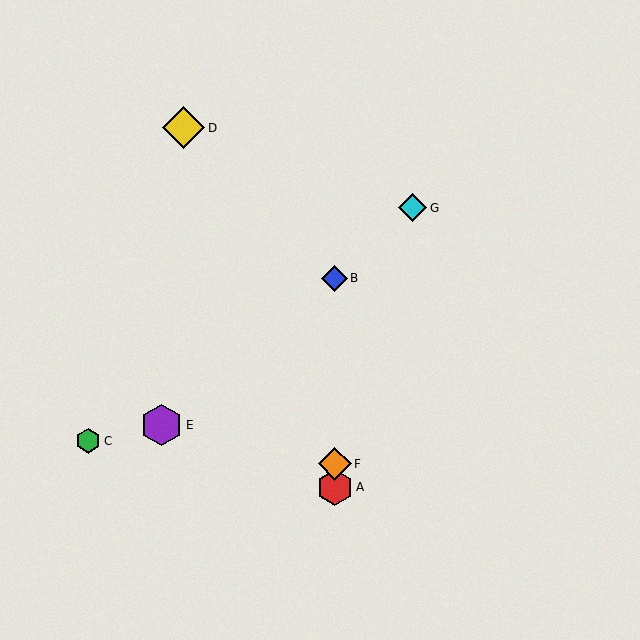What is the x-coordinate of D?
Object D is at x≈184.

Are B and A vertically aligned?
Yes, both are at x≈335.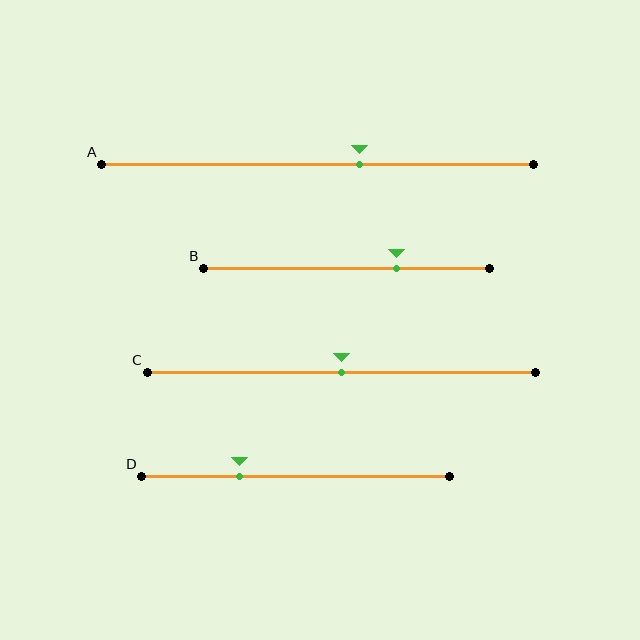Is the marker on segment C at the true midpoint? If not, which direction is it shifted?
Yes, the marker on segment C is at the true midpoint.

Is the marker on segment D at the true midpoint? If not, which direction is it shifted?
No, the marker on segment D is shifted to the left by about 18% of the segment length.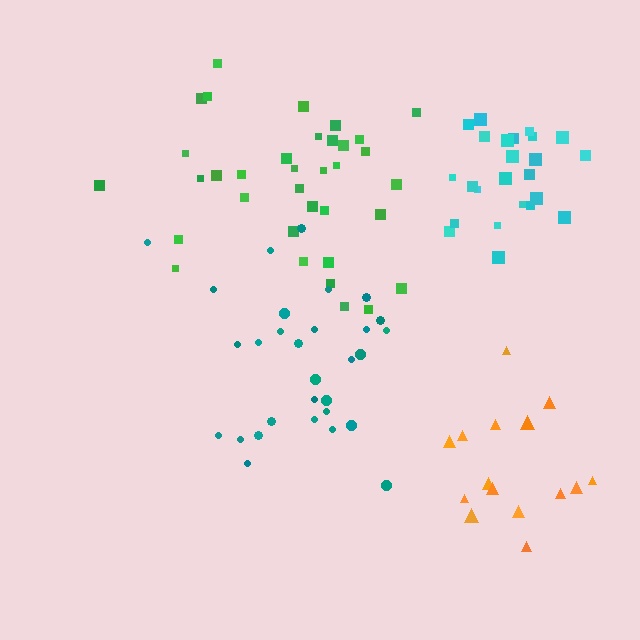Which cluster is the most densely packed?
Cyan.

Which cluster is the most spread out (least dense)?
Green.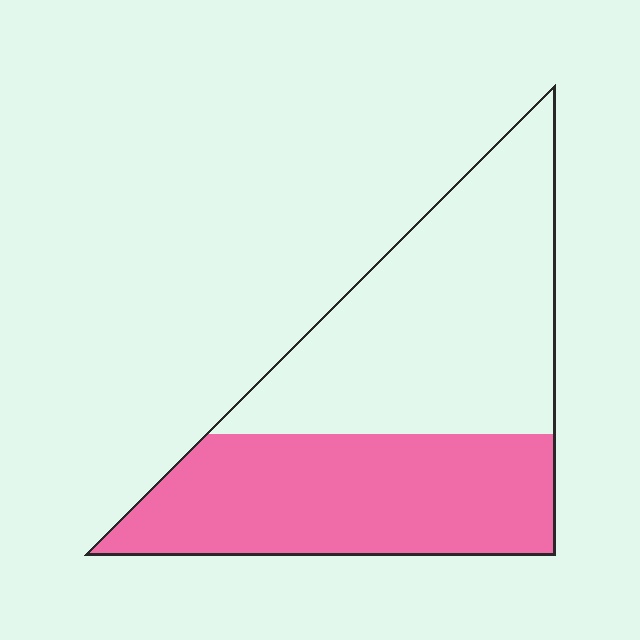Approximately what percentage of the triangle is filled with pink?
Approximately 45%.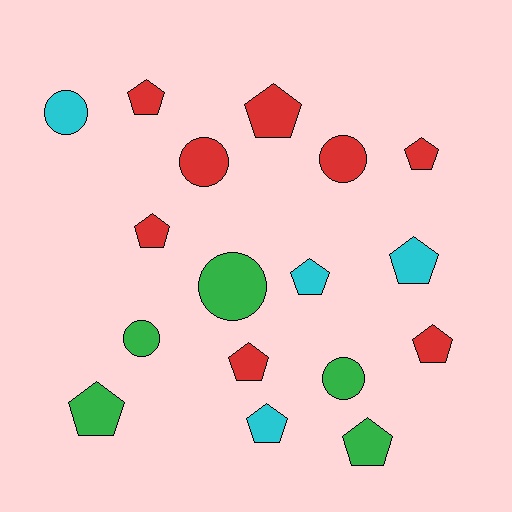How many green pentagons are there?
There are 2 green pentagons.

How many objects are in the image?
There are 17 objects.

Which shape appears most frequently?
Pentagon, with 11 objects.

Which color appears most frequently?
Red, with 8 objects.